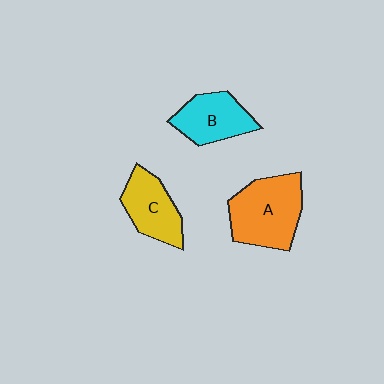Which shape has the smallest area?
Shape B (cyan).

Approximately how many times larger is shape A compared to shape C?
Approximately 1.4 times.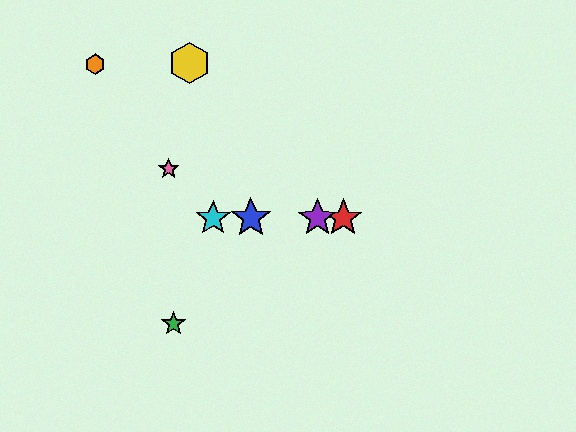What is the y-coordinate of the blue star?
The blue star is at y≈218.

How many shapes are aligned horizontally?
4 shapes (the red star, the blue star, the purple star, the cyan star) are aligned horizontally.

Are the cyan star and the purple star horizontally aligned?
Yes, both are at y≈218.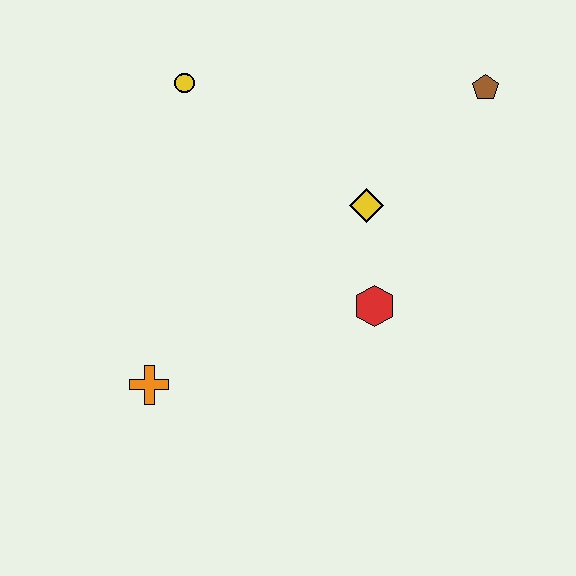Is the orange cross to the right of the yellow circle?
No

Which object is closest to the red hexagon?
The yellow diamond is closest to the red hexagon.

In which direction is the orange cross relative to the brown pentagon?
The orange cross is to the left of the brown pentagon.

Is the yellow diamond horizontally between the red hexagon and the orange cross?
Yes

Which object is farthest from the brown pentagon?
The orange cross is farthest from the brown pentagon.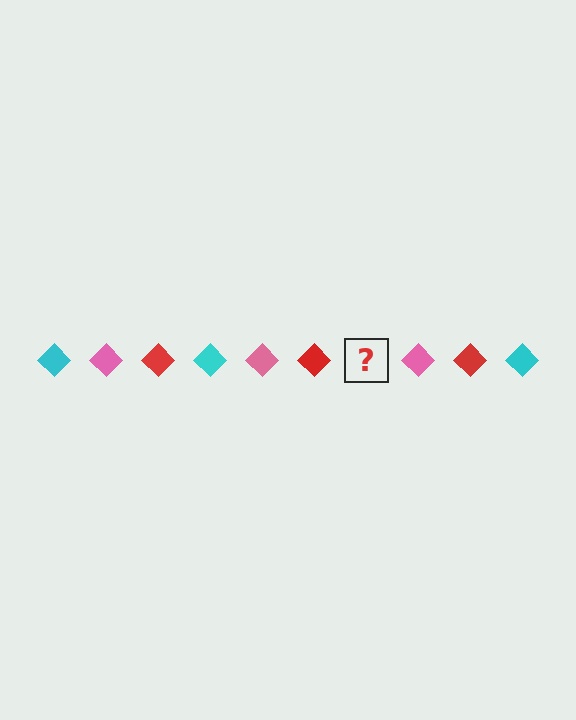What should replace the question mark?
The question mark should be replaced with a cyan diamond.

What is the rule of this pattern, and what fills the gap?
The rule is that the pattern cycles through cyan, pink, red diamonds. The gap should be filled with a cyan diamond.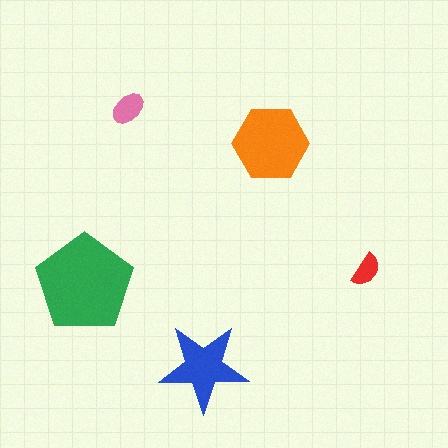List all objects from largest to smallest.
The green pentagon, the orange hexagon, the blue star, the pink ellipse, the red semicircle.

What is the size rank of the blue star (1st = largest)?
3rd.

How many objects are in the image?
There are 5 objects in the image.